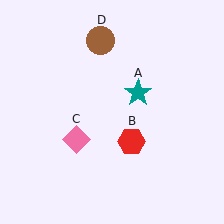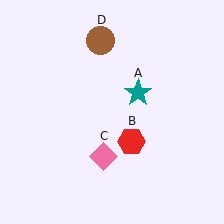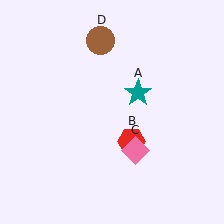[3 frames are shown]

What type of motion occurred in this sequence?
The pink diamond (object C) rotated counterclockwise around the center of the scene.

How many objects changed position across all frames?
1 object changed position: pink diamond (object C).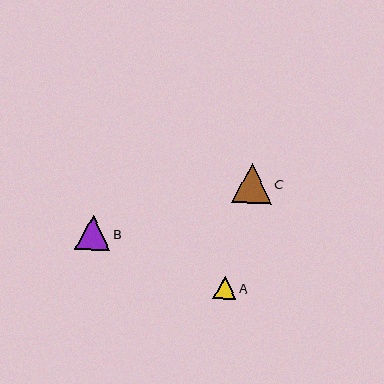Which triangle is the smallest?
Triangle A is the smallest with a size of approximately 22 pixels.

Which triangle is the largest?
Triangle C is the largest with a size of approximately 40 pixels.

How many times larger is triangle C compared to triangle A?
Triangle C is approximately 1.8 times the size of triangle A.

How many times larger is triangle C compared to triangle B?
Triangle C is approximately 1.2 times the size of triangle B.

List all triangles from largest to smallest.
From largest to smallest: C, B, A.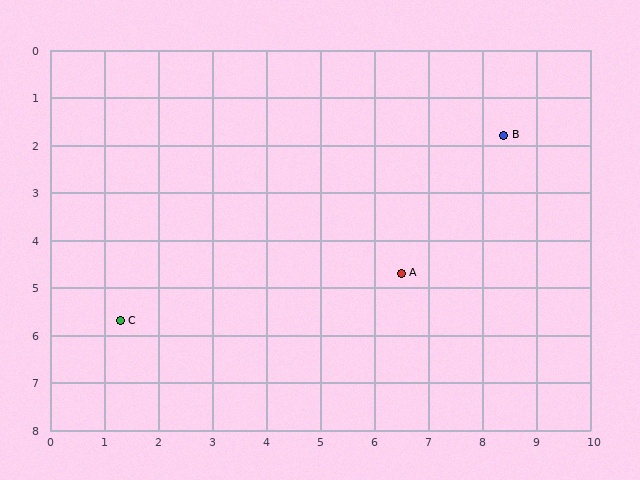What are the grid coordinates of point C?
Point C is at approximately (1.3, 5.7).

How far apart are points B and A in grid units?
Points B and A are about 3.5 grid units apart.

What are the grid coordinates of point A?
Point A is at approximately (6.5, 4.7).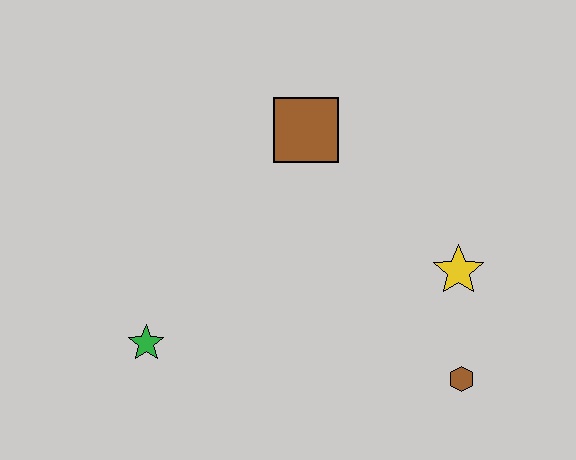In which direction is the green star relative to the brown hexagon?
The green star is to the left of the brown hexagon.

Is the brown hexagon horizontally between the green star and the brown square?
No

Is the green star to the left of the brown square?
Yes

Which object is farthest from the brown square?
The brown hexagon is farthest from the brown square.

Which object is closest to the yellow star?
The brown hexagon is closest to the yellow star.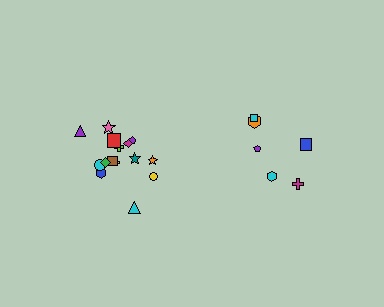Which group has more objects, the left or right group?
The left group.